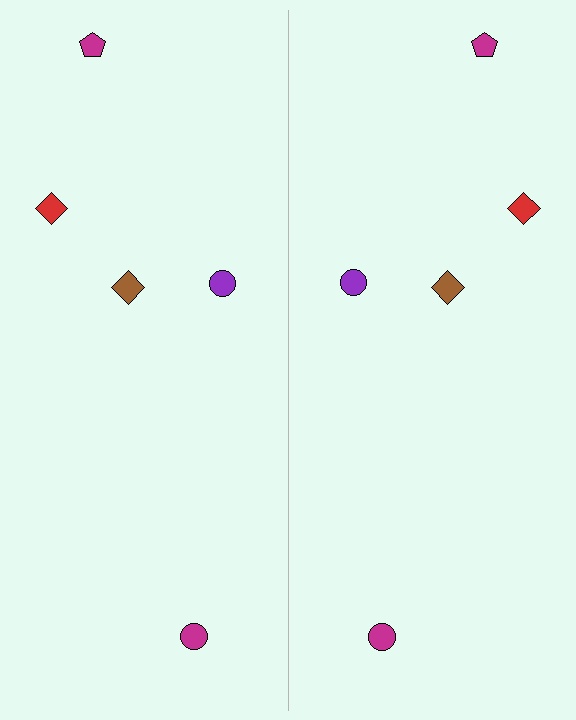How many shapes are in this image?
There are 10 shapes in this image.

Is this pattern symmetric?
Yes, this pattern has bilateral (reflection) symmetry.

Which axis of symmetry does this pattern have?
The pattern has a vertical axis of symmetry running through the center of the image.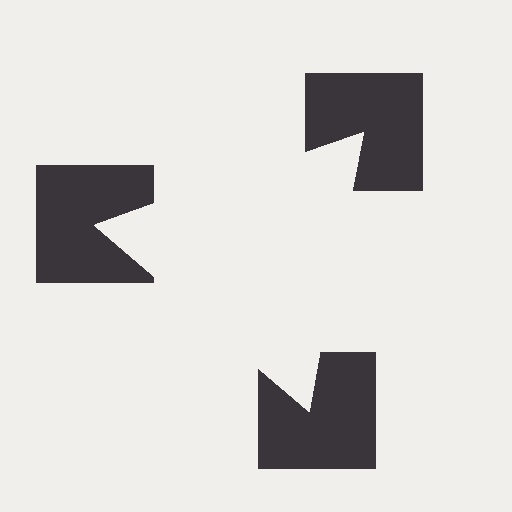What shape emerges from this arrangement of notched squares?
An illusory triangle — its edges are inferred from the aligned wedge cuts in the notched squares, not physically drawn.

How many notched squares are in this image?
There are 3 — one at each vertex of the illusory triangle.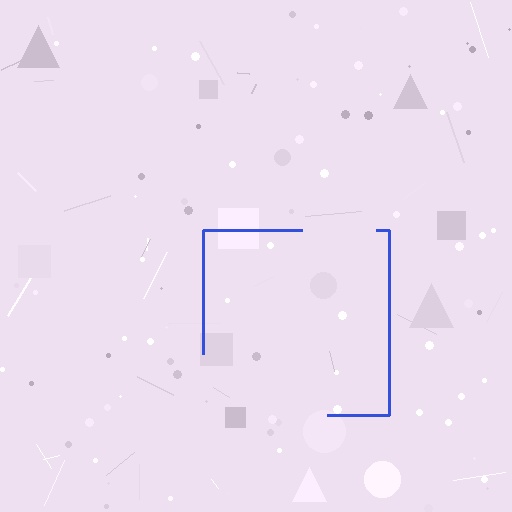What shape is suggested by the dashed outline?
The dashed outline suggests a square.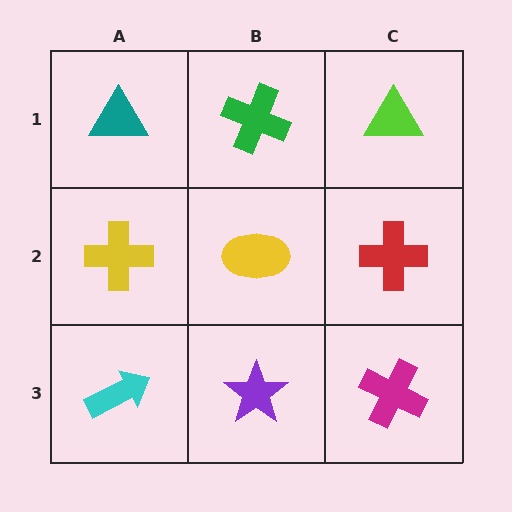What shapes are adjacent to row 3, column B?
A yellow ellipse (row 2, column B), a cyan arrow (row 3, column A), a magenta cross (row 3, column C).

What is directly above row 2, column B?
A green cross.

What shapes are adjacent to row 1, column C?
A red cross (row 2, column C), a green cross (row 1, column B).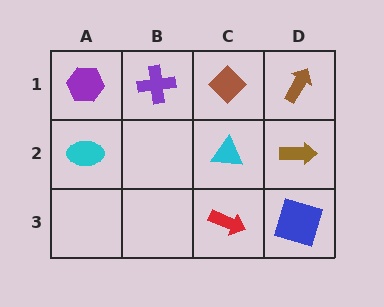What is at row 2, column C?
A cyan triangle.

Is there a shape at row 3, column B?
No, that cell is empty.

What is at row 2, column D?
A brown arrow.